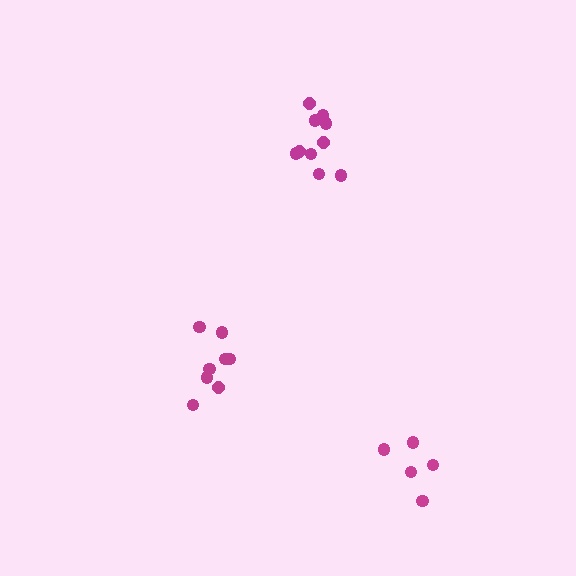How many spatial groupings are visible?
There are 3 spatial groupings.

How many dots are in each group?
Group 1: 5 dots, Group 2: 10 dots, Group 3: 8 dots (23 total).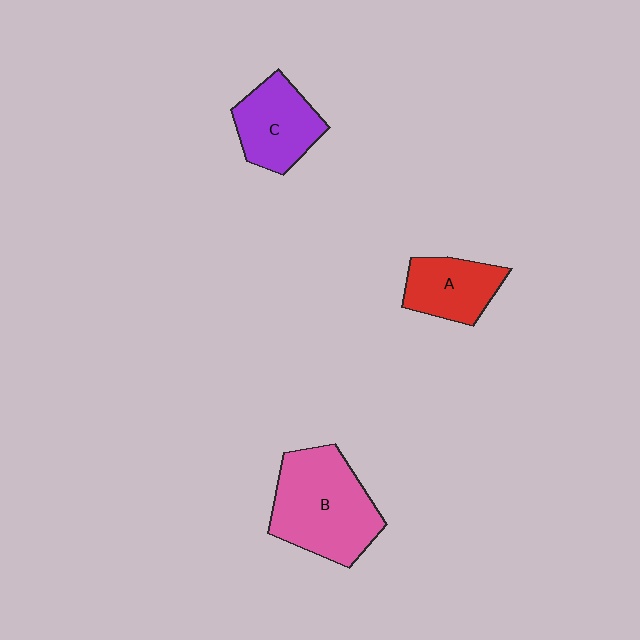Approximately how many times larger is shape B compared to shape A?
Approximately 1.8 times.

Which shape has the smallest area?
Shape A (red).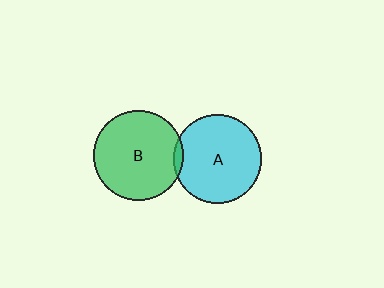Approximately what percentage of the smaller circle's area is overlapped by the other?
Approximately 5%.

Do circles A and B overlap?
Yes.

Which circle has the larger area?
Circle B (green).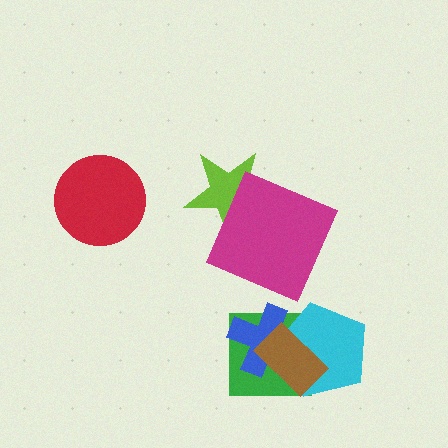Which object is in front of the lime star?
The magenta square is in front of the lime star.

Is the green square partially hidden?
Yes, it is partially covered by another shape.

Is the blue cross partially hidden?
Yes, it is partially covered by another shape.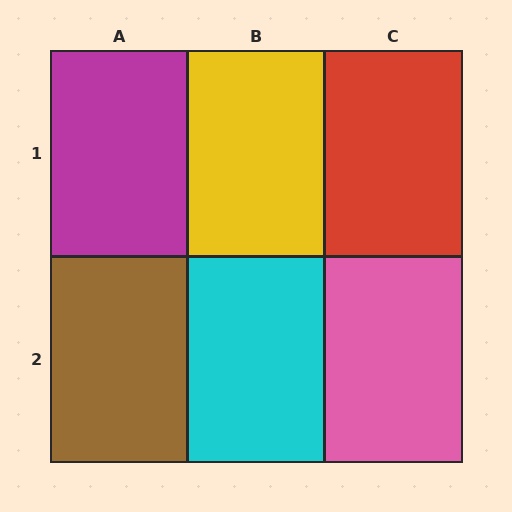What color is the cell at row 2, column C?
Pink.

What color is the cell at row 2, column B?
Cyan.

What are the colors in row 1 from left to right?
Magenta, yellow, red.